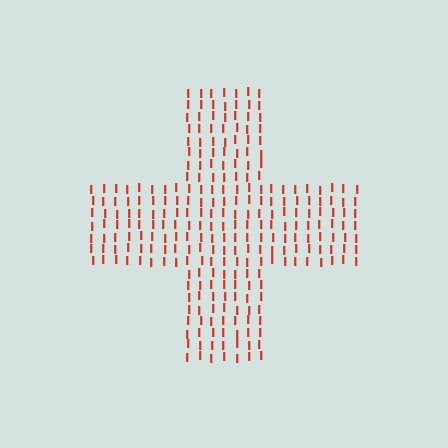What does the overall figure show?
The overall figure shows a cross.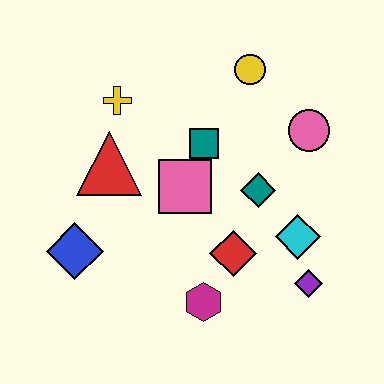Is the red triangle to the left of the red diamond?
Yes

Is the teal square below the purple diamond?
No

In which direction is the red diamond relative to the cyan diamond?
The red diamond is to the left of the cyan diamond.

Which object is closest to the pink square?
The teal square is closest to the pink square.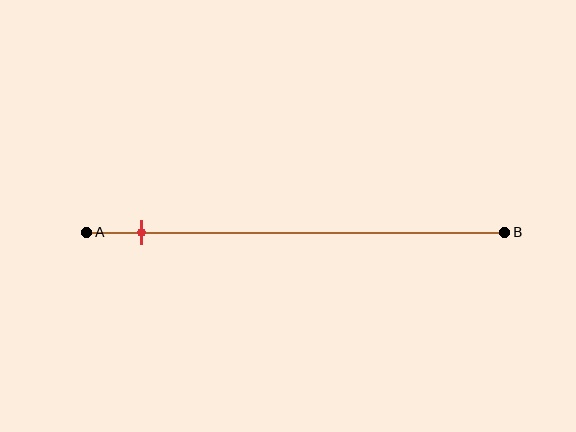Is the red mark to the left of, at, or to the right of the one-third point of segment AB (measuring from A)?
The red mark is to the left of the one-third point of segment AB.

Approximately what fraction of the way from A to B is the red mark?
The red mark is approximately 15% of the way from A to B.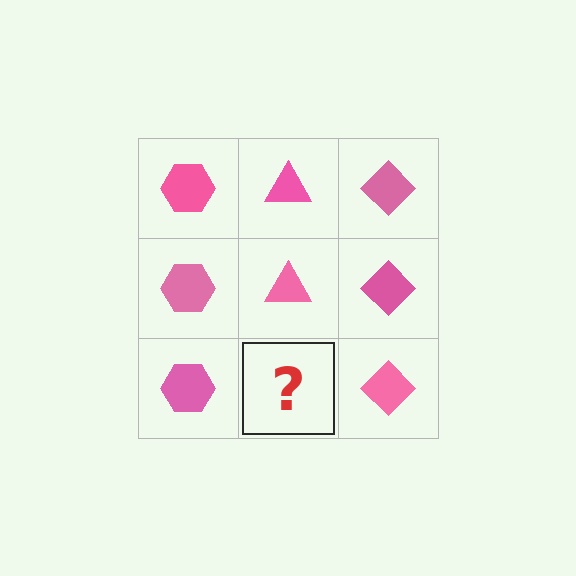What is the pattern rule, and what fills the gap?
The rule is that each column has a consistent shape. The gap should be filled with a pink triangle.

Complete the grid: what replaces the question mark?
The question mark should be replaced with a pink triangle.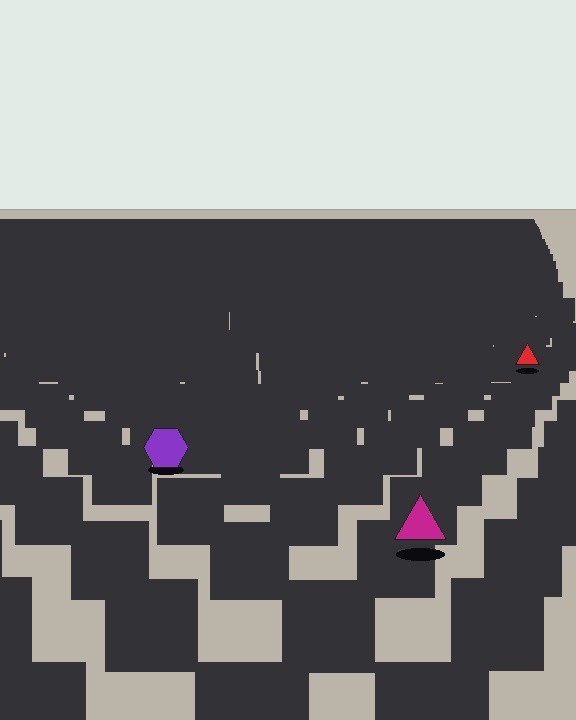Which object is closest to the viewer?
The magenta triangle is closest. The texture marks near it are larger and more spread out.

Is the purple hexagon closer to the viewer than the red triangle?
Yes. The purple hexagon is closer — you can tell from the texture gradient: the ground texture is coarser near it.